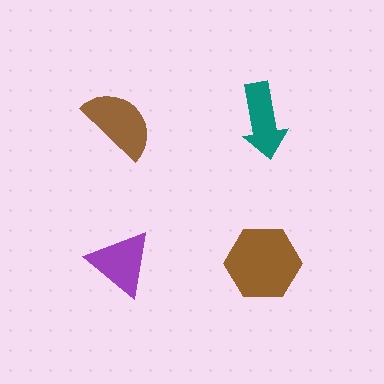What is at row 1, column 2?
A teal arrow.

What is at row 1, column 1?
A brown semicircle.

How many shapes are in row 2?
2 shapes.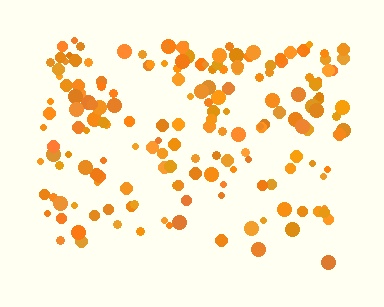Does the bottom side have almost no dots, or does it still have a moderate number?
Still a moderate number, just noticeably fewer than the top.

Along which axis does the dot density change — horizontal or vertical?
Vertical.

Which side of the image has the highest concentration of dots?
The top.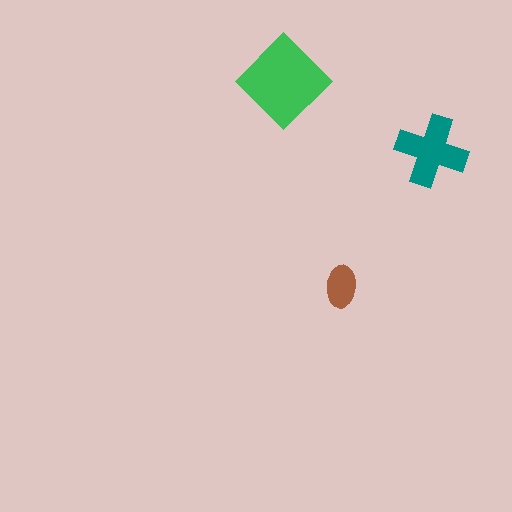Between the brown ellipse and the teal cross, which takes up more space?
The teal cross.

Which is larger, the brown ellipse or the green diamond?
The green diamond.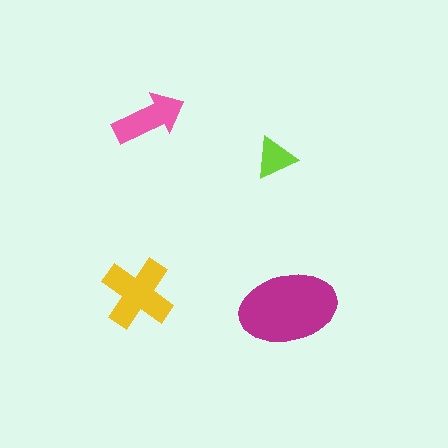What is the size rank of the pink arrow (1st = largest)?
3rd.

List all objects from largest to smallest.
The magenta ellipse, the yellow cross, the pink arrow, the lime triangle.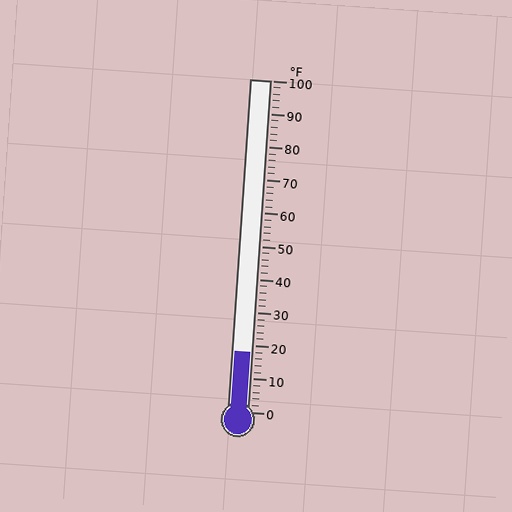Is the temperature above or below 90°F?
The temperature is below 90°F.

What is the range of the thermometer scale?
The thermometer scale ranges from 0°F to 100°F.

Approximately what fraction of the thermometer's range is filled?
The thermometer is filled to approximately 20% of its range.